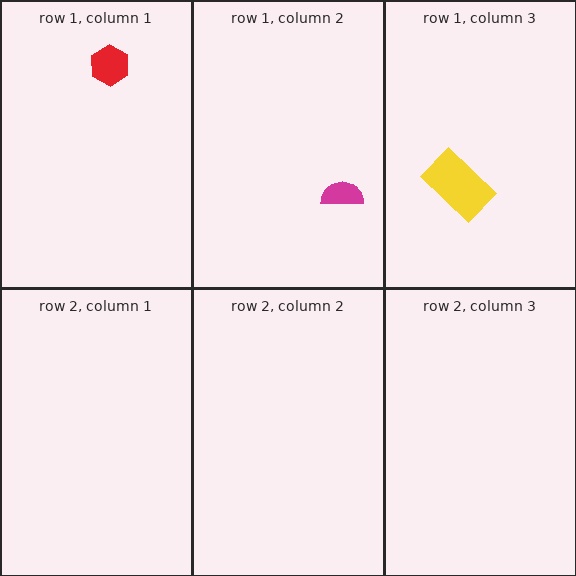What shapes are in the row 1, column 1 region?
The red hexagon.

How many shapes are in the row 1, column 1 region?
1.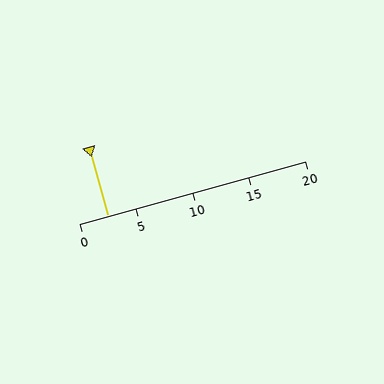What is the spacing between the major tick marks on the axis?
The major ticks are spaced 5 apart.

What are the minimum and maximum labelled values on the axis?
The axis runs from 0 to 20.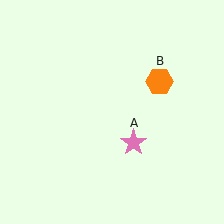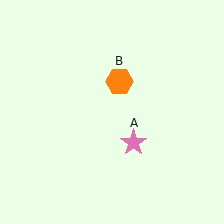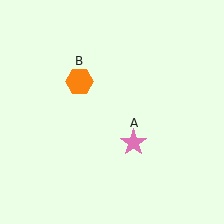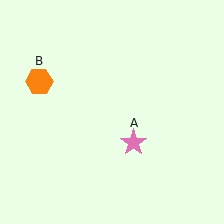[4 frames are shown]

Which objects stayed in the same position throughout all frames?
Pink star (object A) remained stationary.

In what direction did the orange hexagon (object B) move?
The orange hexagon (object B) moved left.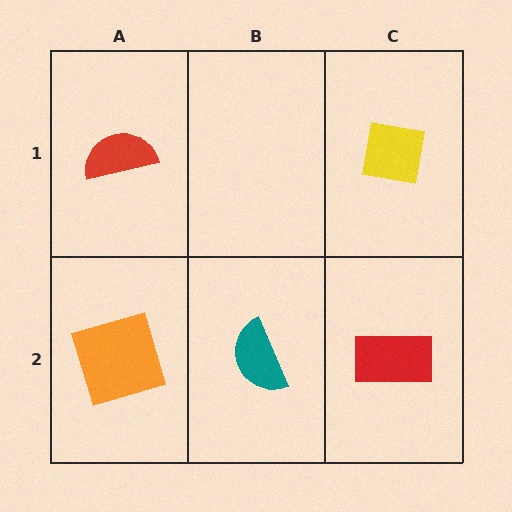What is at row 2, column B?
A teal semicircle.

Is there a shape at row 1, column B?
No, that cell is empty.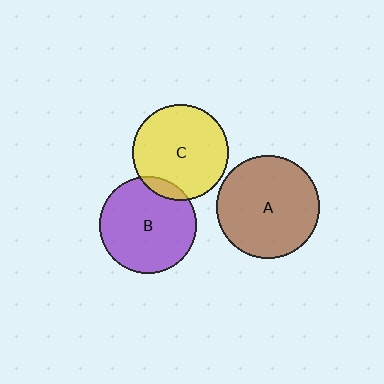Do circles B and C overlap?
Yes.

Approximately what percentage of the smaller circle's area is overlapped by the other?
Approximately 10%.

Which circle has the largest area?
Circle A (brown).